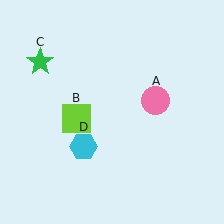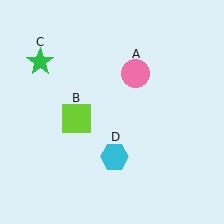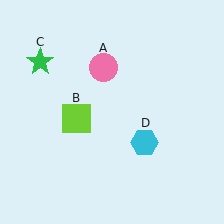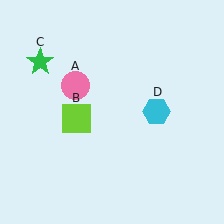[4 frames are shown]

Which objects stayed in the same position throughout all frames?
Lime square (object B) and green star (object C) remained stationary.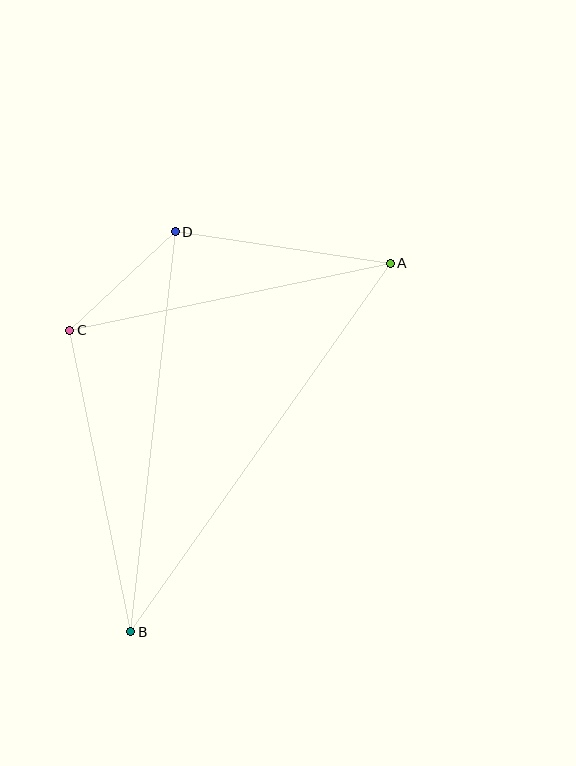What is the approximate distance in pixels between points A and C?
The distance between A and C is approximately 328 pixels.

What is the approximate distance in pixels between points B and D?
The distance between B and D is approximately 403 pixels.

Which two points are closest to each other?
Points C and D are closest to each other.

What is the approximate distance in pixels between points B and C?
The distance between B and C is approximately 308 pixels.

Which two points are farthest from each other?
Points A and B are farthest from each other.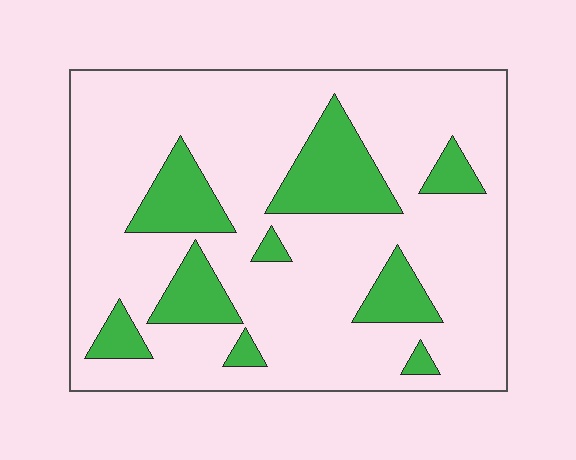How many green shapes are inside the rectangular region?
9.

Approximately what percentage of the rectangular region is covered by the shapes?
Approximately 20%.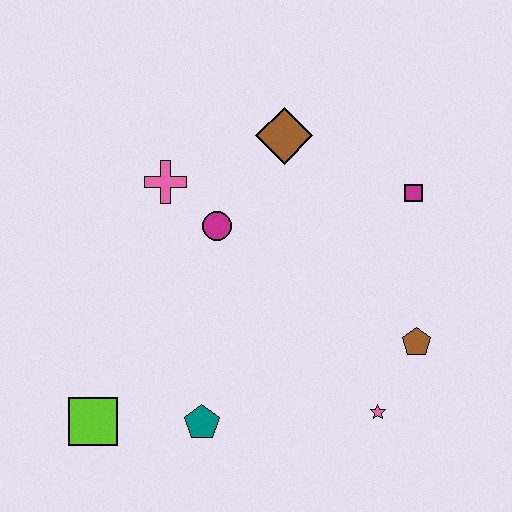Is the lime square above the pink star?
No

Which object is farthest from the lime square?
The magenta square is farthest from the lime square.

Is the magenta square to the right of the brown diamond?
Yes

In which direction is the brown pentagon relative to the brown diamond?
The brown pentagon is below the brown diamond.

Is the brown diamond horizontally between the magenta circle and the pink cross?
No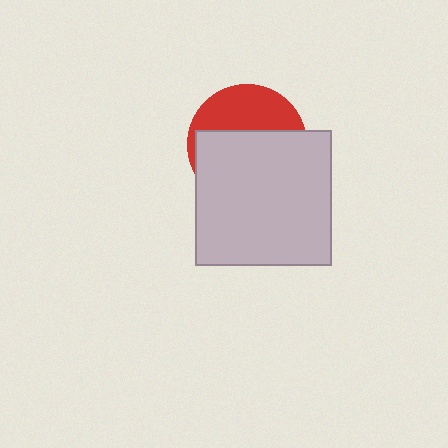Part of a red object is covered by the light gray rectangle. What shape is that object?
It is a circle.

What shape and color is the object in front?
The object in front is a light gray rectangle.